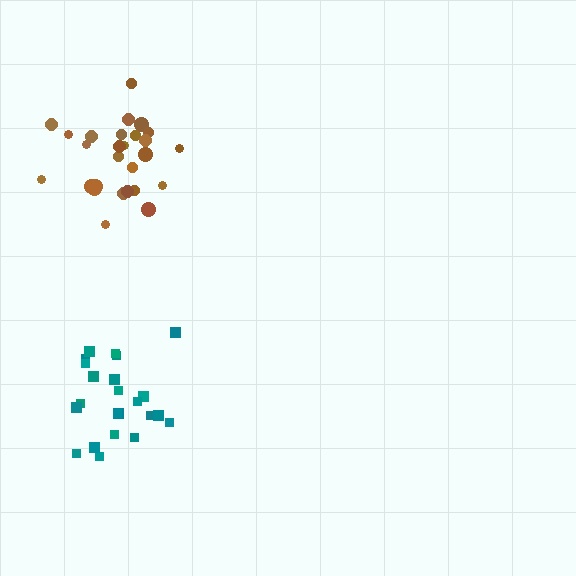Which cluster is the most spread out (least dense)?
Teal.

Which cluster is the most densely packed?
Brown.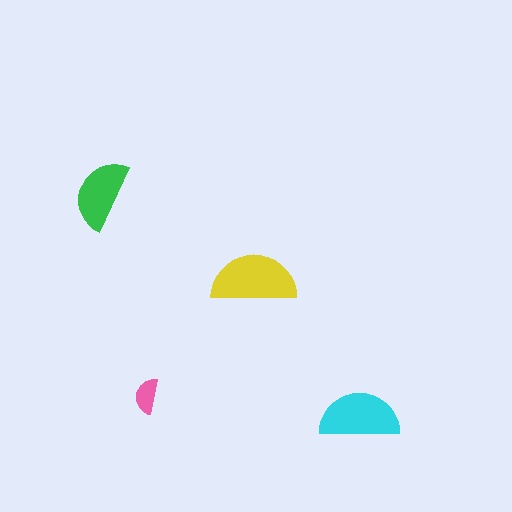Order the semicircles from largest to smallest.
the yellow one, the cyan one, the green one, the pink one.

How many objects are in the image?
There are 4 objects in the image.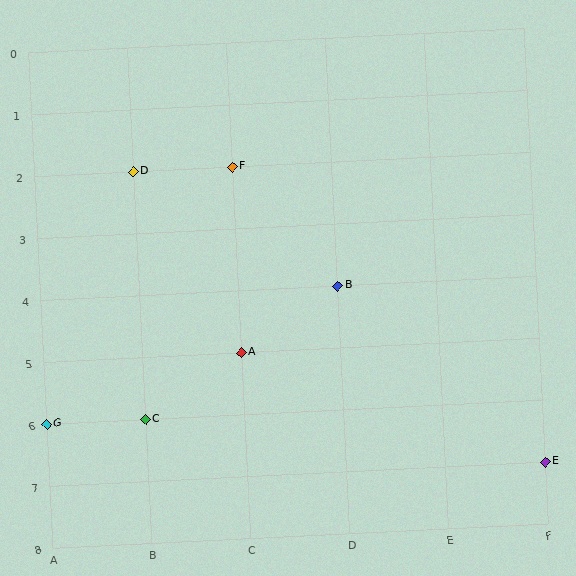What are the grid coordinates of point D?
Point D is at grid coordinates (B, 2).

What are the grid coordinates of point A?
Point A is at grid coordinates (C, 5).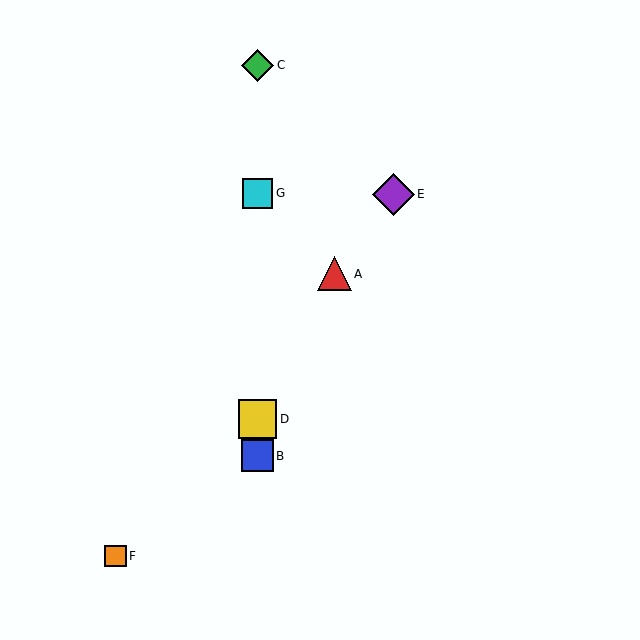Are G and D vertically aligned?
Yes, both are at x≈258.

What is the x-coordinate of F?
Object F is at x≈115.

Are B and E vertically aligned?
No, B is at x≈258 and E is at x≈393.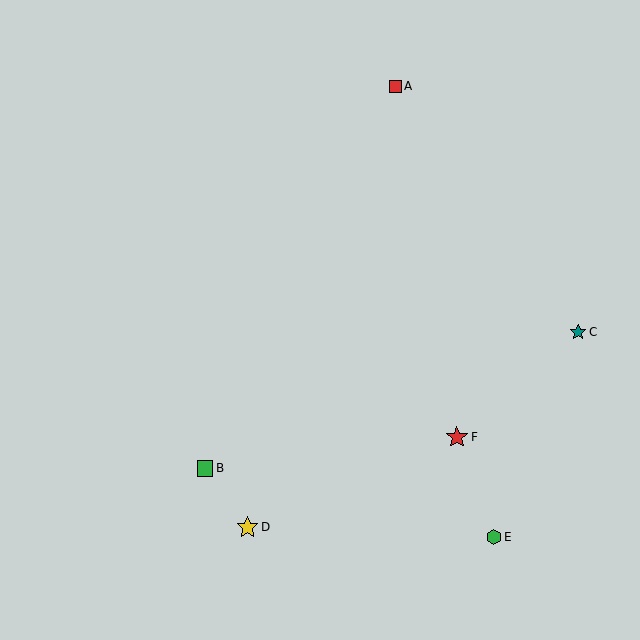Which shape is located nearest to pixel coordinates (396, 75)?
The red square (labeled A) at (395, 86) is nearest to that location.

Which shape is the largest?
The yellow star (labeled D) is the largest.